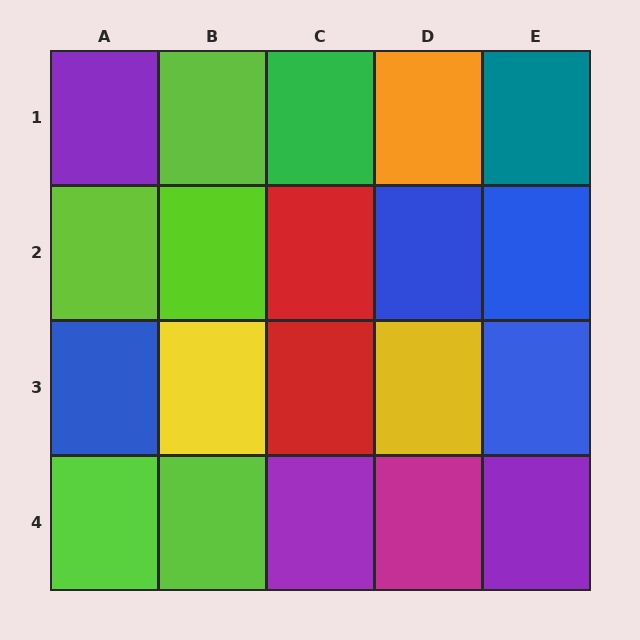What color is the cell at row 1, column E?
Teal.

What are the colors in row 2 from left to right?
Lime, lime, red, blue, blue.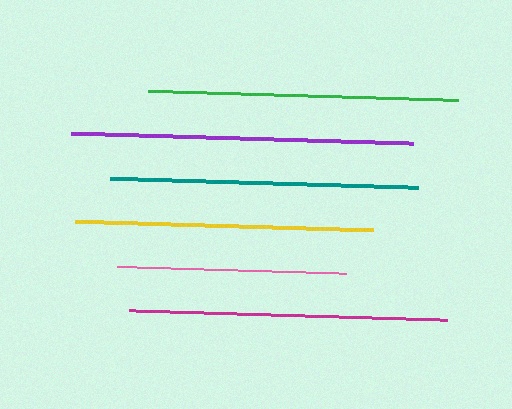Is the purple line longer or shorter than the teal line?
The purple line is longer than the teal line.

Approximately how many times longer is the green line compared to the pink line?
The green line is approximately 1.4 times the length of the pink line.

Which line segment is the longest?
The purple line is the longest at approximately 341 pixels.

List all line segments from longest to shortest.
From longest to shortest: purple, magenta, green, teal, yellow, pink.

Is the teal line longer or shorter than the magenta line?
The magenta line is longer than the teal line.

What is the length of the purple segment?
The purple segment is approximately 341 pixels long.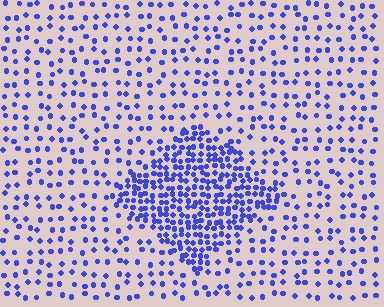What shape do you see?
I see a diamond.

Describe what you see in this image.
The image contains small blue elements arranged at two different densities. A diamond-shaped region is visible where the elements are more densely packed than the surrounding area.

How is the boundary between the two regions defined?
The boundary is defined by a change in element density (approximately 2.7x ratio). All elements are the same color, size, and shape.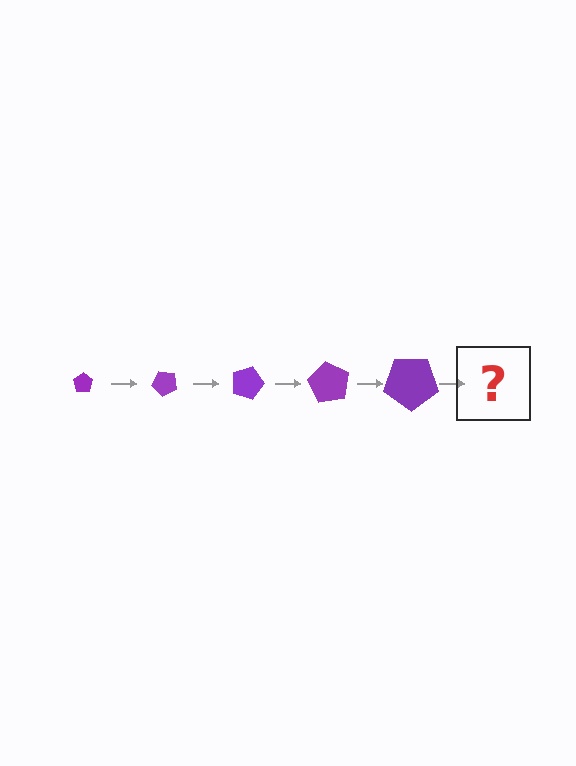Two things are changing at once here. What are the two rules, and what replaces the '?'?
The two rules are that the pentagon grows larger each step and it rotates 45 degrees each step. The '?' should be a pentagon, larger than the previous one and rotated 225 degrees from the start.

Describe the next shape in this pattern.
It should be a pentagon, larger than the previous one and rotated 225 degrees from the start.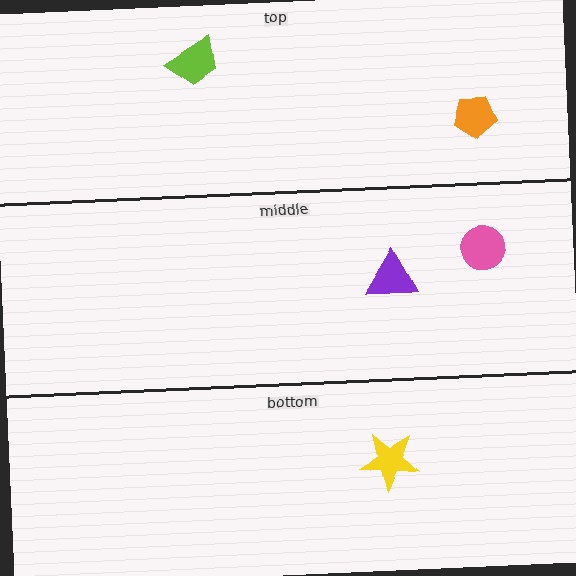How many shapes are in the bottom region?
1.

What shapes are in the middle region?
The purple triangle, the pink circle.